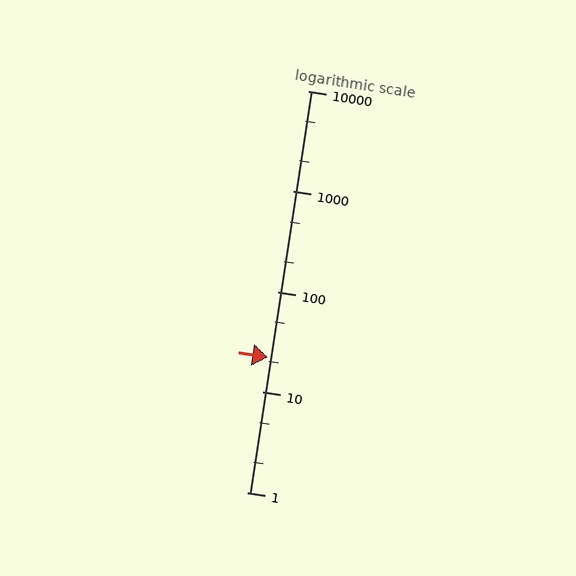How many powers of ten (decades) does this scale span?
The scale spans 4 decades, from 1 to 10000.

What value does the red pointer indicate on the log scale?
The pointer indicates approximately 22.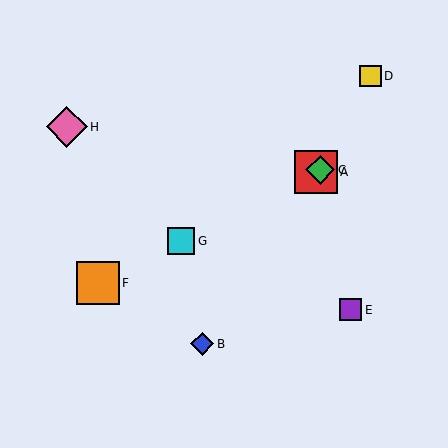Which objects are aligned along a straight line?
Objects A, C, F, G are aligned along a straight line.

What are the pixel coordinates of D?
Object D is at (370, 76).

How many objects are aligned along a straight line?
4 objects (A, C, F, G) are aligned along a straight line.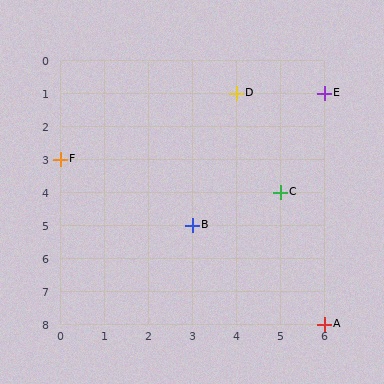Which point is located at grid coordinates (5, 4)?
Point C is at (5, 4).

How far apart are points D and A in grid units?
Points D and A are 2 columns and 7 rows apart (about 7.3 grid units diagonally).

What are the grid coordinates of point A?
Point A is at grid coordinates (6, 8).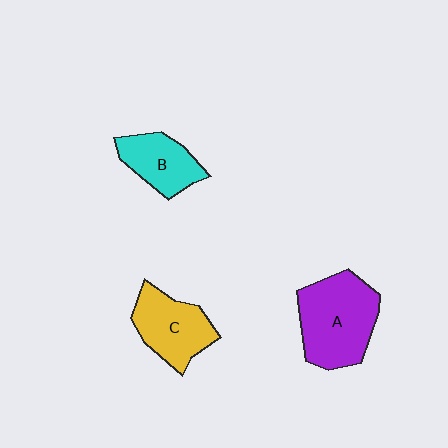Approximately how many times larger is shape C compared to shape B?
Approximately 1.2 times.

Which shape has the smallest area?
Shape B (cyan).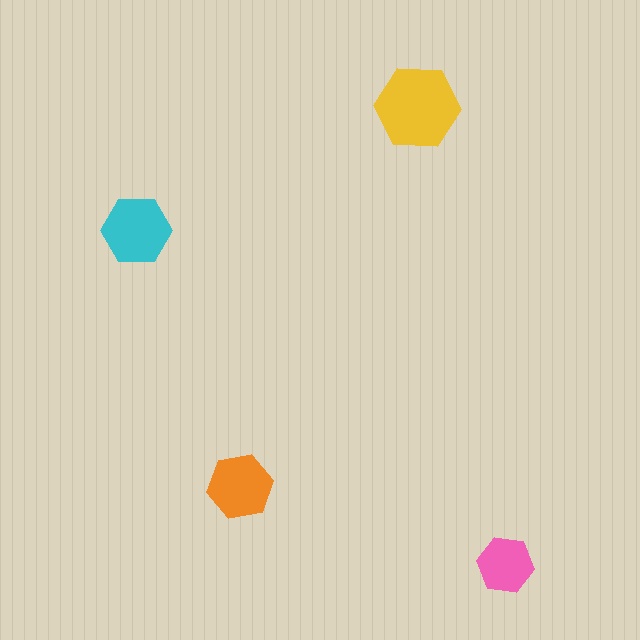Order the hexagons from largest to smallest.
the yellow one, the cyan one, the orange one, the pink one.